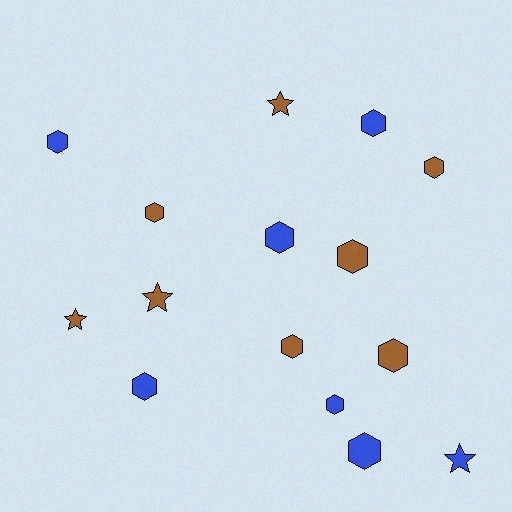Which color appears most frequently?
Brown, with 8 objects.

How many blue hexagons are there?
There are 6 blue hexagons.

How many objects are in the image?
There are 15 objects.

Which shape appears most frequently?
Hexagon, with 11 objects.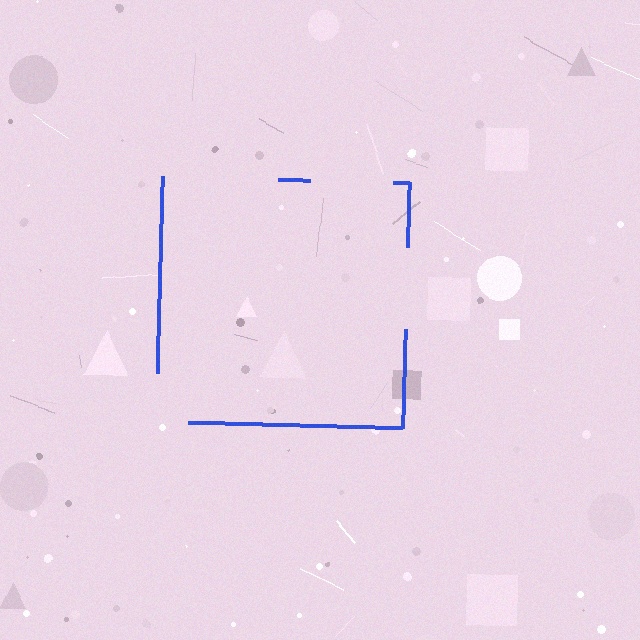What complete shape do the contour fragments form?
The contour fragments form a square.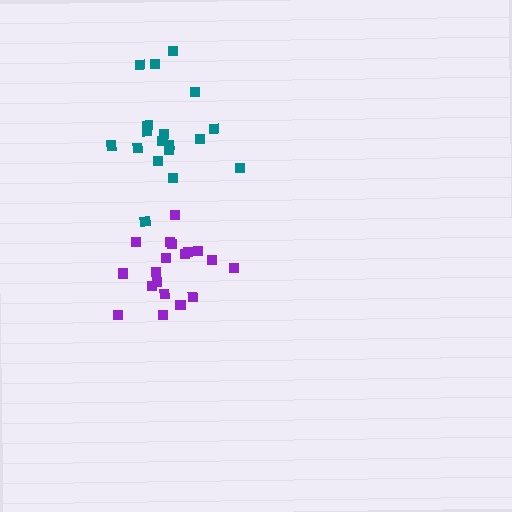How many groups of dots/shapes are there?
There are 2 groups.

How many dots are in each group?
Group 1: 19 dots, Group 2: 19 dots (38 total).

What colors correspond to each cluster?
The clusters are colored: purple, teal.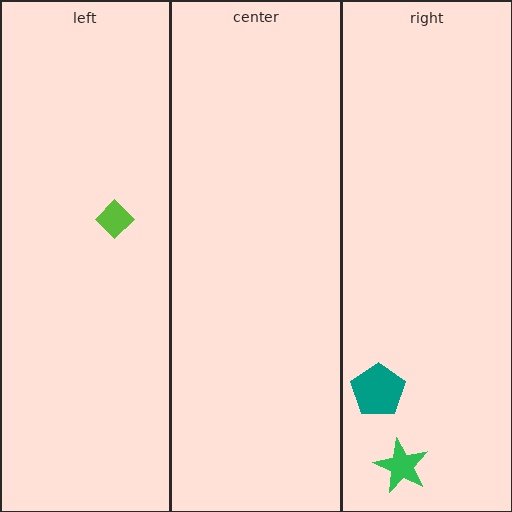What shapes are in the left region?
The lime diamond.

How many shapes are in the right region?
2.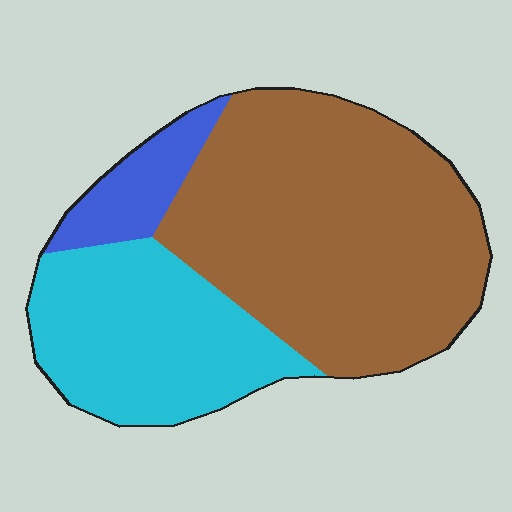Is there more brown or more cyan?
Brown.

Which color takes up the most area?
Brown, at roughly 60%.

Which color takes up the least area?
Blue, at roughly 10%.